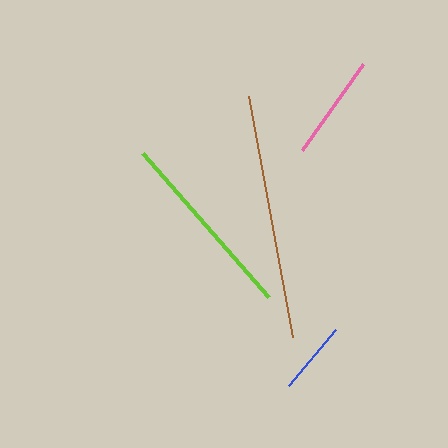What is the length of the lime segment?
The lime segment is approximately 191 pixels long.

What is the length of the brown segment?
The brown segment is approximately 245 pixels long.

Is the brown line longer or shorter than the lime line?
The brown line is longer than the lime line.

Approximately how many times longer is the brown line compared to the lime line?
The brown line is approximately 1.3 times the length of the lime line.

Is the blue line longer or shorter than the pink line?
The pink line is longer than the blue line.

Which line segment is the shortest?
The blue line is the shortest at approximately 74 pixels.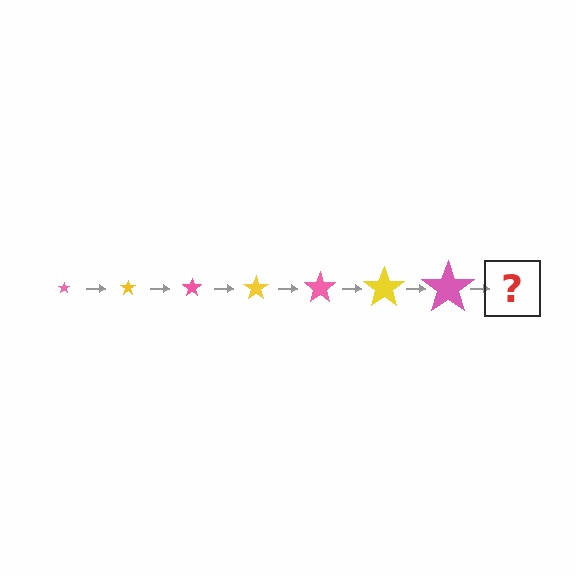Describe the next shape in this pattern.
It should be a yellow star, larger than the previous one.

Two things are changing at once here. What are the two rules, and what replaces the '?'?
The two rules are that the star grows larger each step and the color cycles through pink and yellow. The '?' should be a yellow star, larger than the previous one.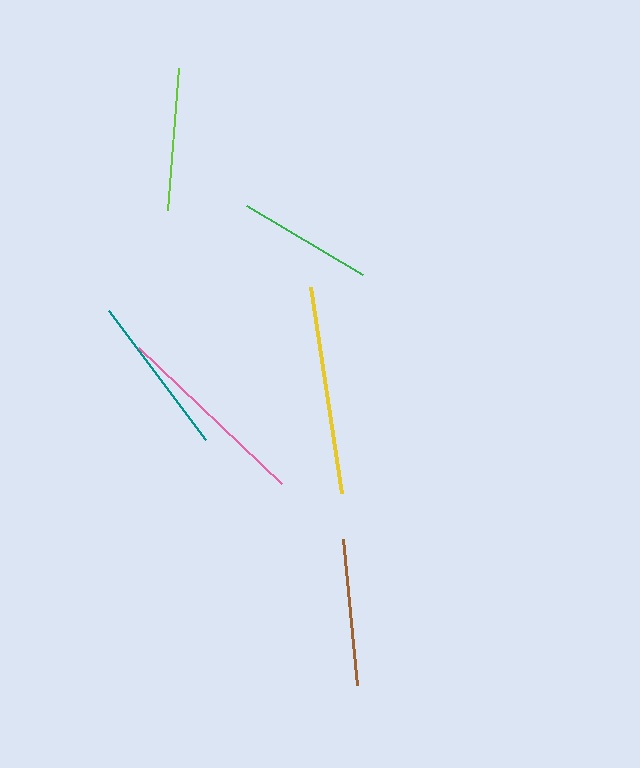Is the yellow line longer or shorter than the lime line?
The yellow line is longer than the lime line.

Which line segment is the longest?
The yellow line is the longest at approximately 208 pixels.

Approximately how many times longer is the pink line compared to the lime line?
The pink line is approximately 1.4 times the length of the lime line.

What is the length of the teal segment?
The teal segment is approximately 162 pixels long.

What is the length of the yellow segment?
The yellow segment is approximately 208 pixels long.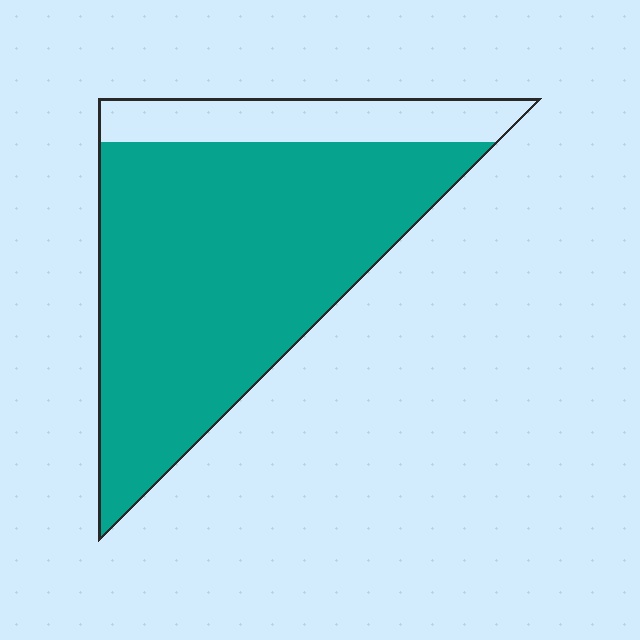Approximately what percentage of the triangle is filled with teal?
Approximately 80%.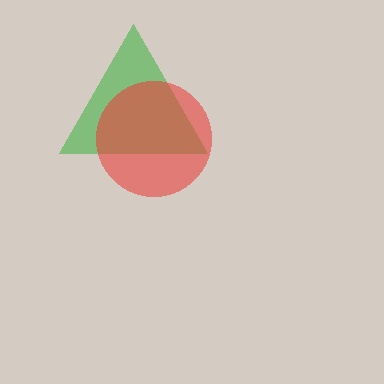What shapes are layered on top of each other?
The layered shapes are: a green triangle, a red circle.